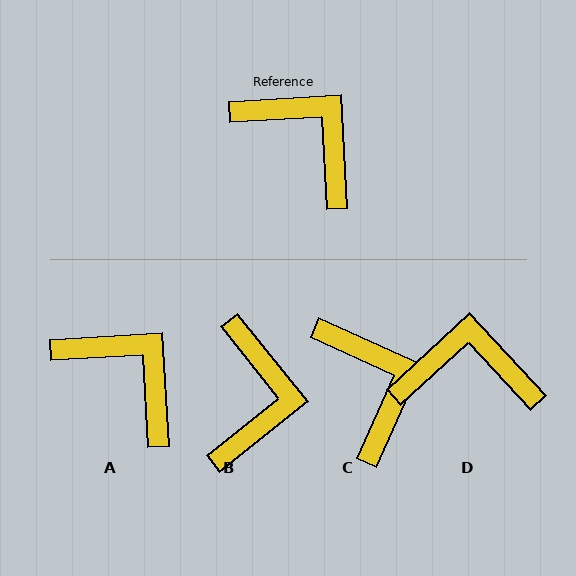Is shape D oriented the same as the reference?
No, it is off by about 40 degrees.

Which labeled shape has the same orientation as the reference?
A.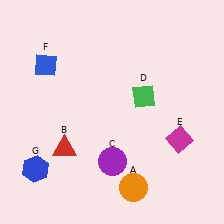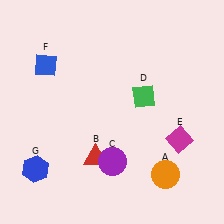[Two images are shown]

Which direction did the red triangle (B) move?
The red triangle (B) moved right.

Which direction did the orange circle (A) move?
The orange circle (A) moved right.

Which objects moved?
The objects that moved are: the orange circle (A), the red triangle (B).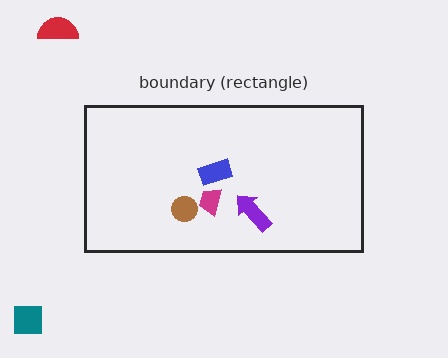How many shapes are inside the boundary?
4 inside, 2 outside.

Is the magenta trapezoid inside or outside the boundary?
Inside.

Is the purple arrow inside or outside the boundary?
Inside.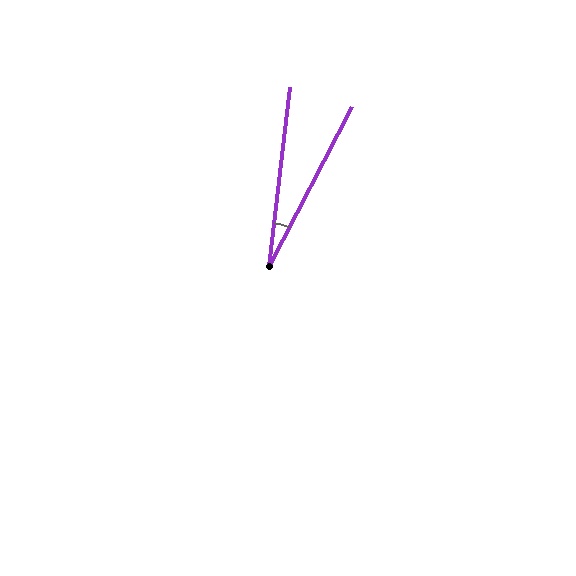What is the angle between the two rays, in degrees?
Approximately 21 degrees.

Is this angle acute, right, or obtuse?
It is acute.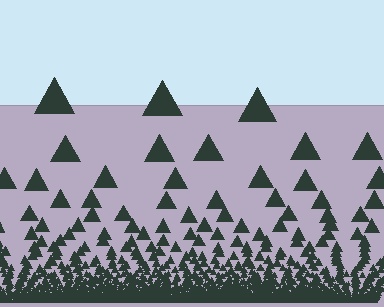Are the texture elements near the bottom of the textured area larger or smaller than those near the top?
Smaller. The gradient is inverted — elements near the bottom are smaller and denser.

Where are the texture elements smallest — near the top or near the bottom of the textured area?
Near the bottom.